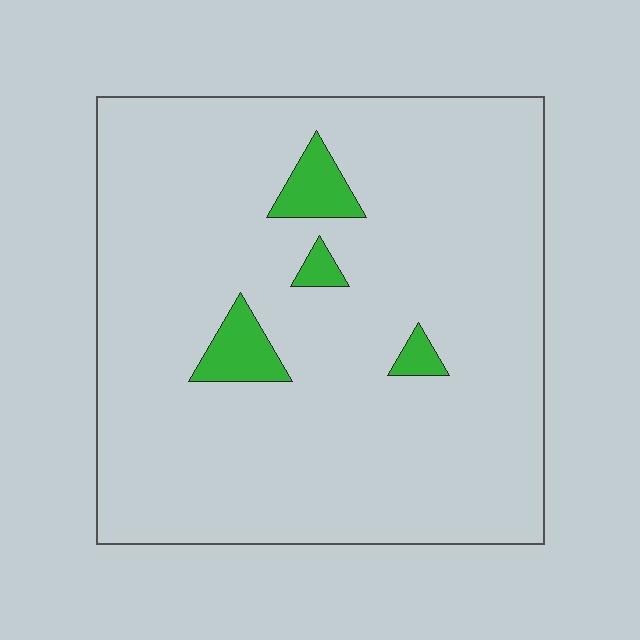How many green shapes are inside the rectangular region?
4.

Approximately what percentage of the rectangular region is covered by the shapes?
Approximately 5%.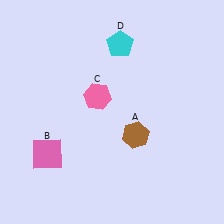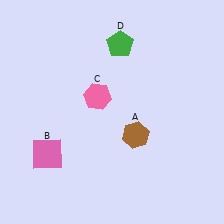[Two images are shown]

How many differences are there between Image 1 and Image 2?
There is 1 difference between the two images.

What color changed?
The pentagon (D) changed from cyan in Image 1 to green in Image 2.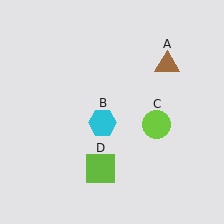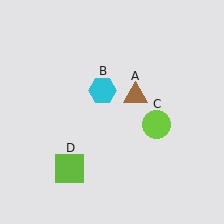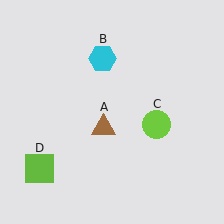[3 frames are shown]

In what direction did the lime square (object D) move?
The lime square (object D) moved left.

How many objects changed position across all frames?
3 objects changed position: brown triangle (object A), cyan hexagon (object B), lime square (object D).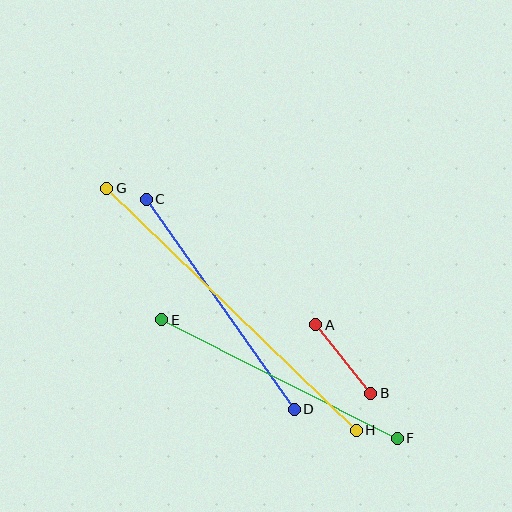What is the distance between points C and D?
The distance is approximately 257 pixels.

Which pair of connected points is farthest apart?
Points G and H are farthest apart.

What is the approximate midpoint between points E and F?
The midpoint is at approximately (280, 379) pixels.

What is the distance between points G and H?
The distance is approximately 348 pixels.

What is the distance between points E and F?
The distance is approximately 264 pixels.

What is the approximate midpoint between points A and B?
The midpoint is at approximately (343, 359) pixels.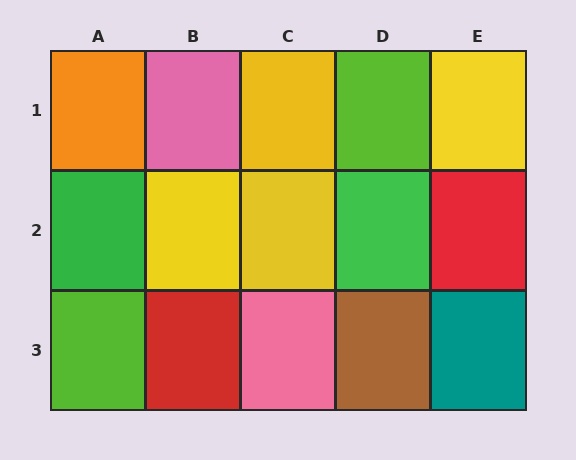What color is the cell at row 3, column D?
Brown.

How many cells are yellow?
4 cells are yellow.